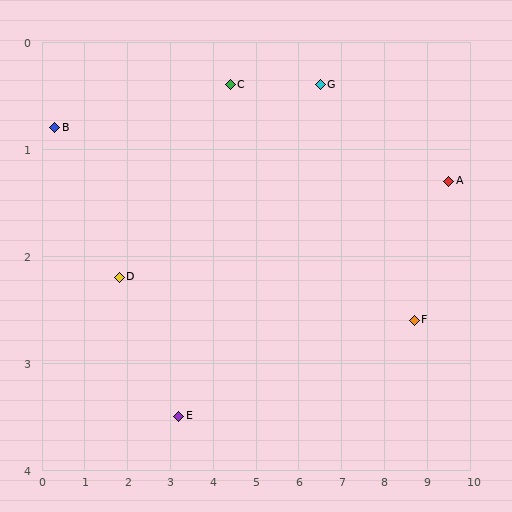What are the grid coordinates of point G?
Point G is at approximately (6.5, 0.4).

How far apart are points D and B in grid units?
Points D and B are about 2.1 grid units apart.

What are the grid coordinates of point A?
Point A is at approximately (9.5, 1.3).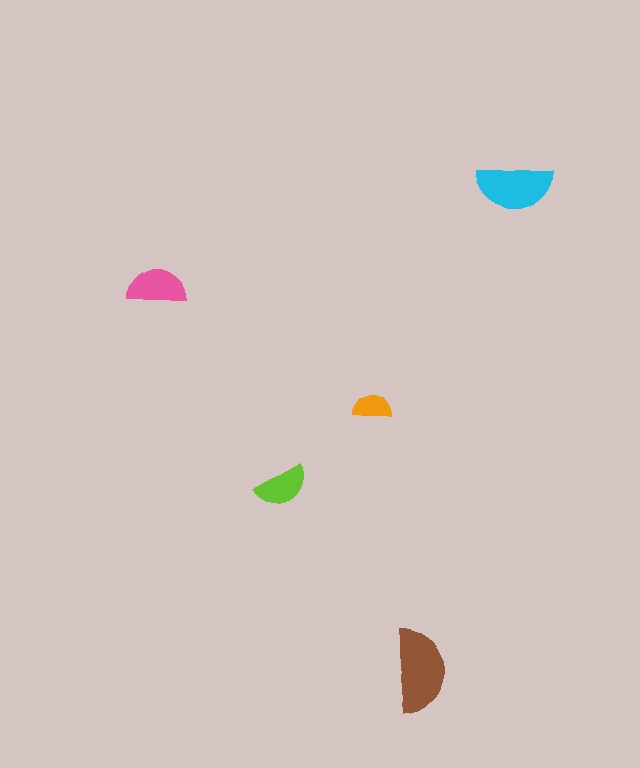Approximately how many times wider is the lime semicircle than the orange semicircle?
About 1.5 times wider.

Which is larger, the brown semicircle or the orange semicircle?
The brown one.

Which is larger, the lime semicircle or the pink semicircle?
The pink one.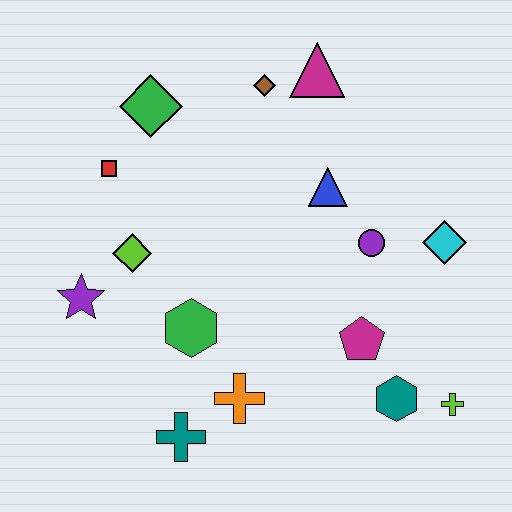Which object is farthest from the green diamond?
The lime cross is farthest from the green diamond.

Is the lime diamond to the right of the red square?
Yes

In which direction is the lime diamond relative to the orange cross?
The lime diamond is above the orange cross.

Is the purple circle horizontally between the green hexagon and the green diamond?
No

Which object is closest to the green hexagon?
The orange cross is closest to the green hexagon.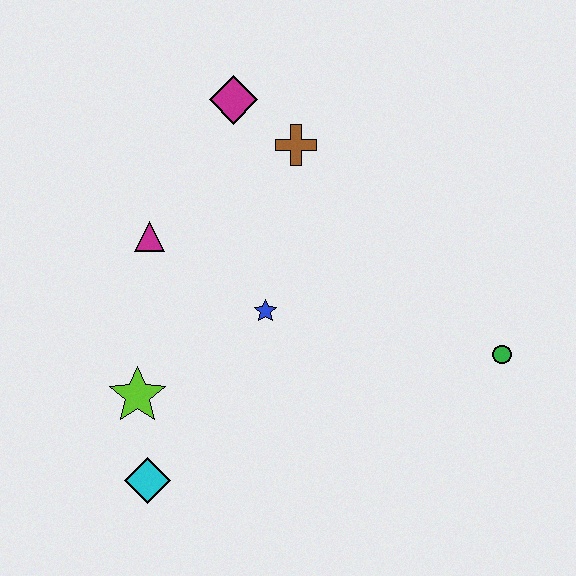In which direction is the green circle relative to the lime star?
The green circle is to the right of the lime star.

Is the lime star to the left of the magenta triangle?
Yes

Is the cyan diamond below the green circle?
Yes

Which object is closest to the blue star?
The magenta triangle is closest to the blue star.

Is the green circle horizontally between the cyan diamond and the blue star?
No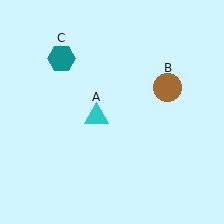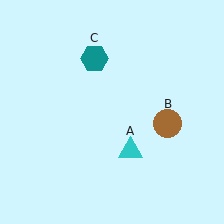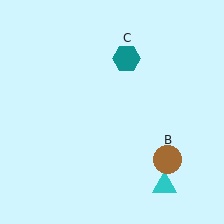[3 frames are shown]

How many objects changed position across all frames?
3 objects changed position: cyan triangle (object A), brown circle (object B), teal hexagon (object C).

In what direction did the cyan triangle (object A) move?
The cyan triangle (object A) moved down and to the right.